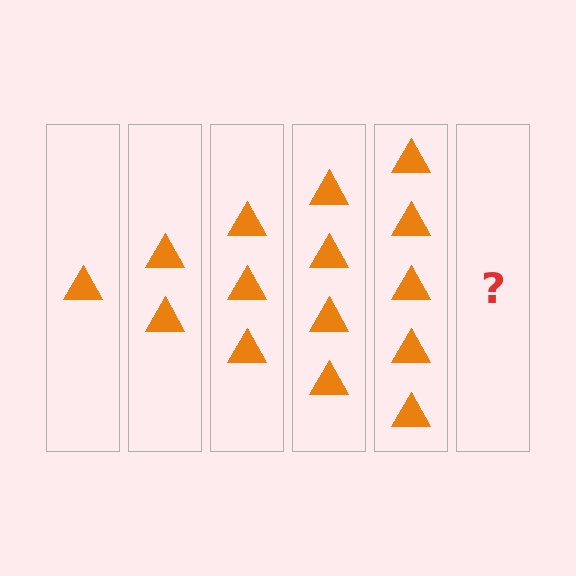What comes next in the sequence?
The next element should be 6 triangles.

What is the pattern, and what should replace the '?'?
The pattern is that each step adds one more triangle. The '?' should be 6 triangles.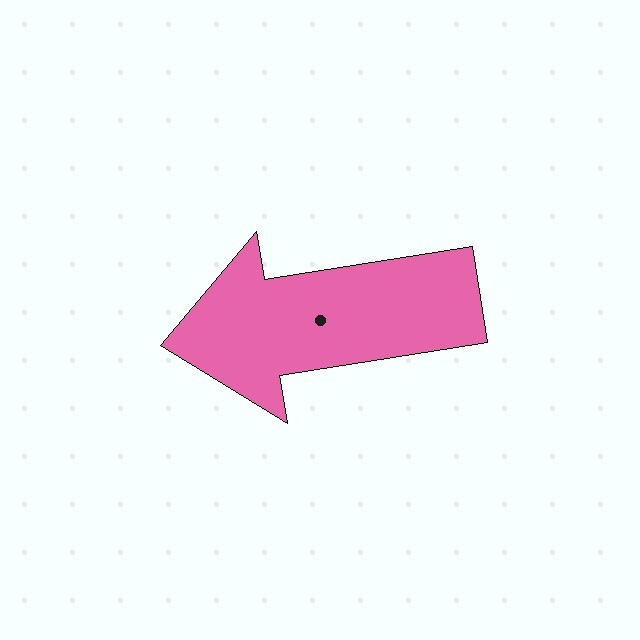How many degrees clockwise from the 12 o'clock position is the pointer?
Approximately 261 degrees.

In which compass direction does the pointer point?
West.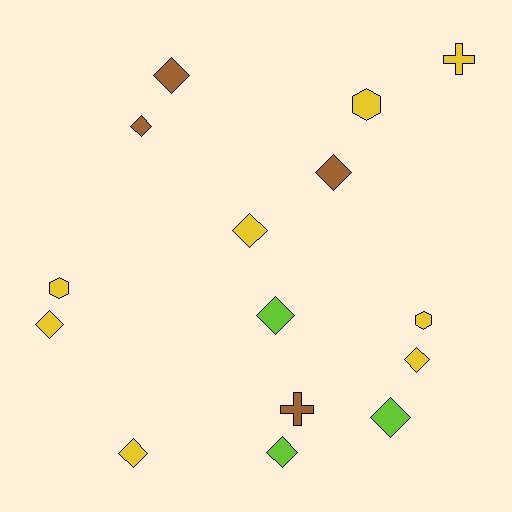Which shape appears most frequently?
Diamond, with 10 objects.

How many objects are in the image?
There are 15 objects.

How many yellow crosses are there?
There is 1 yellow cross.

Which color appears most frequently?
Yellow, with 8 objects.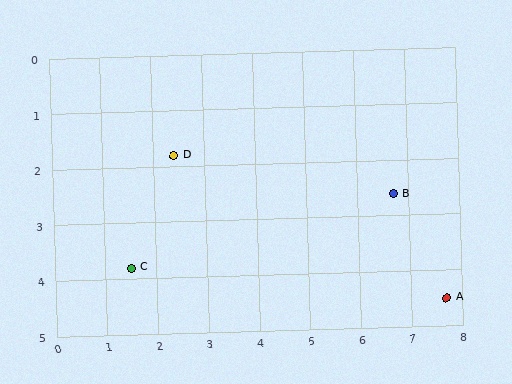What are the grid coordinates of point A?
Point A is at approximately (7.7, 4.5).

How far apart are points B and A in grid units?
Points B and A are about 2.1 grid units apart.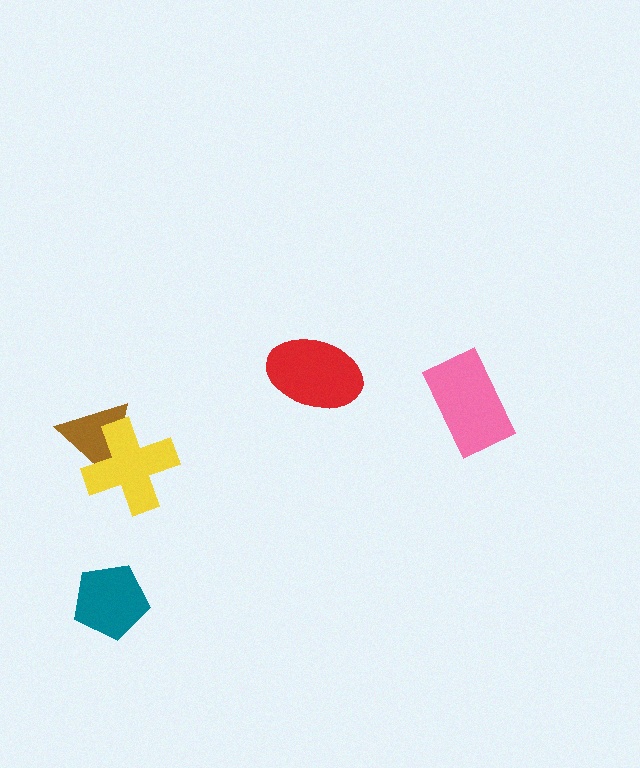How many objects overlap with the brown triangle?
1 object overlaps with the brown triangle.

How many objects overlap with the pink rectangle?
0 objects overlap with the pink rectangle.